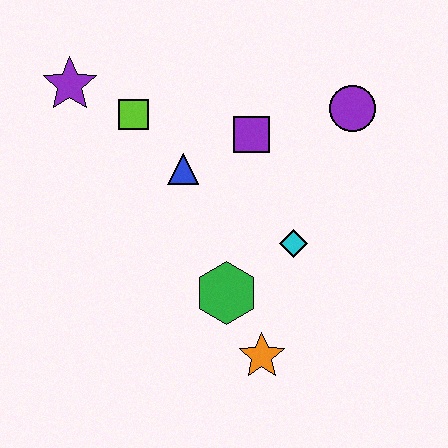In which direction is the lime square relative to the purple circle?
The lime square is to the left of the purple circle.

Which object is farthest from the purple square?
The orange star is farthest from the purple square.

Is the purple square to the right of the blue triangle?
Yes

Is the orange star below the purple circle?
Yes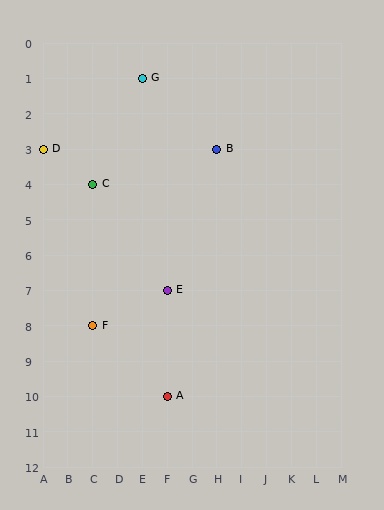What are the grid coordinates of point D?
Point D is at grid coordinates (A, 3).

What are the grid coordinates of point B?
Point B is at grid coordinates (H, 3).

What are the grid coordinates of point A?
Point A is at grid coordinates (F, 10).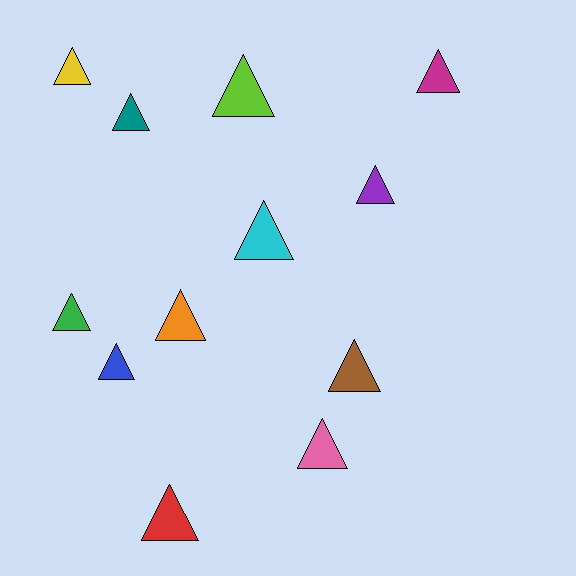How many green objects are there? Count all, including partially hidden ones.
There is 1 green object.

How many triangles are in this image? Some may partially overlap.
There are 12 triangles.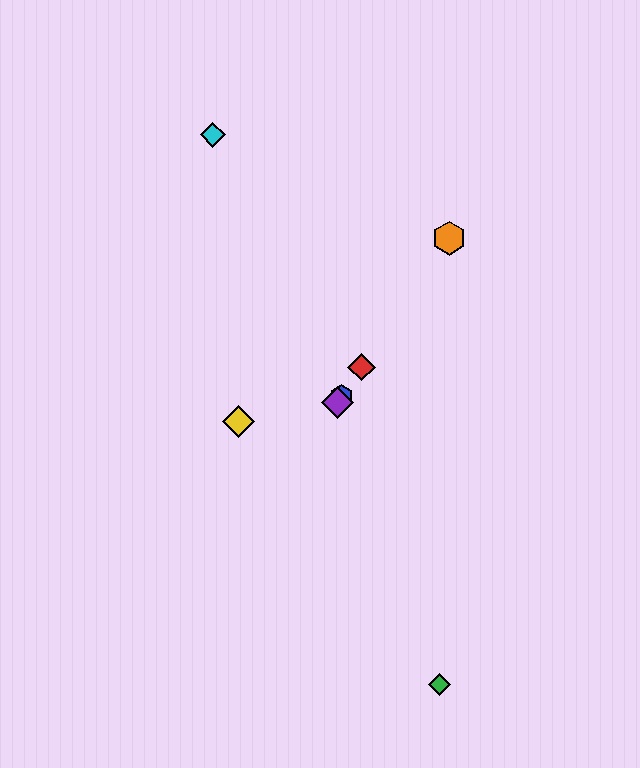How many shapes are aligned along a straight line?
4 shapes (the red diamond, the blue hexagon, the purple diamond, the orange hexagon) are aligned along a straight line.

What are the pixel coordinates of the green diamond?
The green diamond is at (440, 685).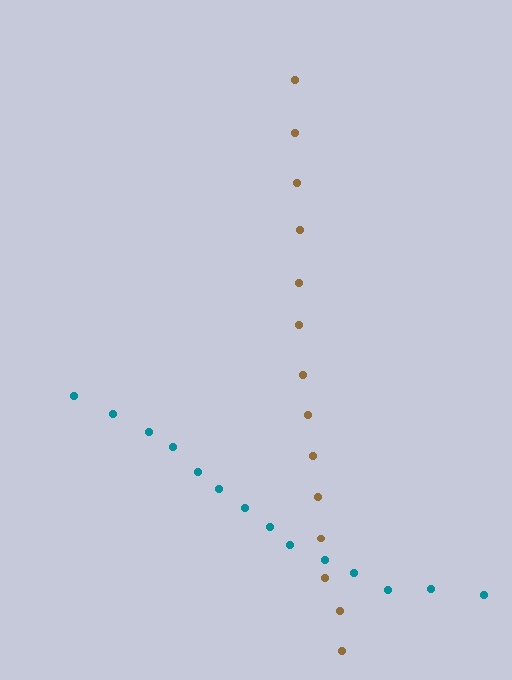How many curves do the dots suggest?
There are 2 distinct paths.